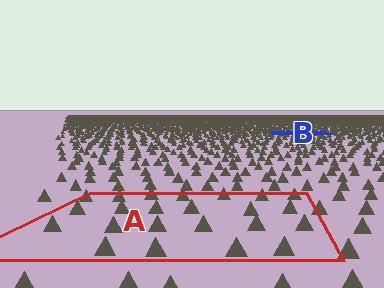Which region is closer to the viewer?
Region A is closer. The texture elements there are larger and more spread out.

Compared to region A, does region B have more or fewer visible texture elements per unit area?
Region B has more texture elements per unit area — they are packed more densely because it is farther away.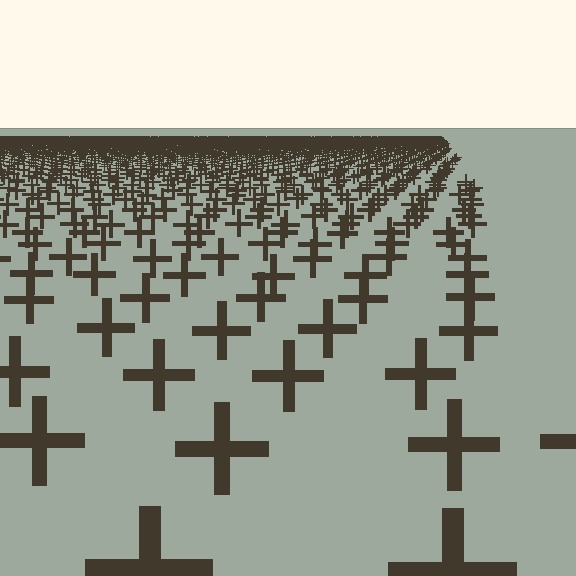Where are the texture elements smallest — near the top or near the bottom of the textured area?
Near the top.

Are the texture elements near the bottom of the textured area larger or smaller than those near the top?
Larger. Near the bottom, elements are closer to the viewer and appear at a bigger on-screen size.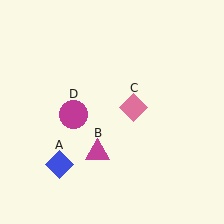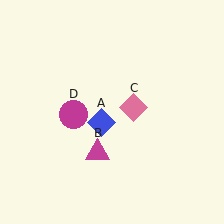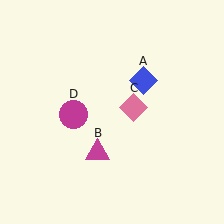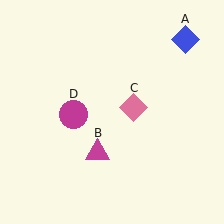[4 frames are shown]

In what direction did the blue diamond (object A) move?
The blue diamond (object A) moved up and to the right.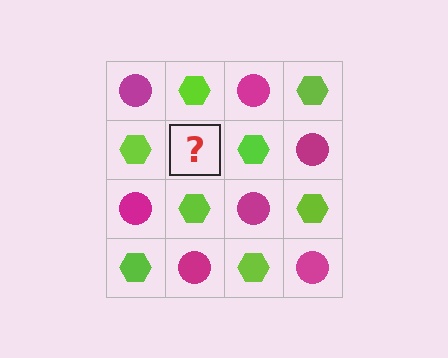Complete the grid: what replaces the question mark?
The question mark should be replaced with a magenta circle.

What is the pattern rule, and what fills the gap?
The rule is that it alternates magenta circle and lime hexagon in a checkerboard pattern. The gap should be filled with a magenta circle.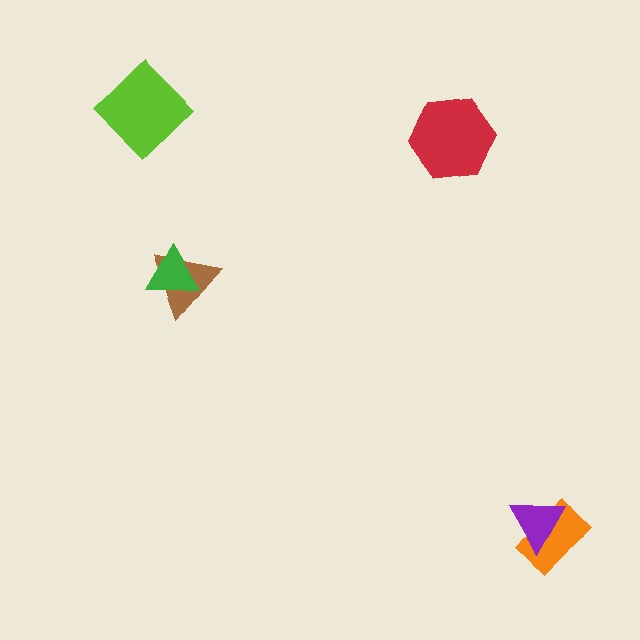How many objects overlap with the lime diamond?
0 objects overlap with the lime diamond.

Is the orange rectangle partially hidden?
Yes, it is partially covered by another shape.